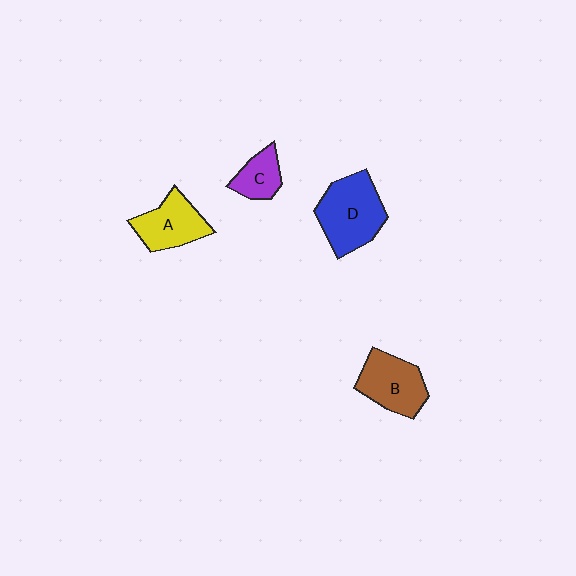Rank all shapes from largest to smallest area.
From largest to smallest: D (blue), B (brown), A (yellow), C (purple).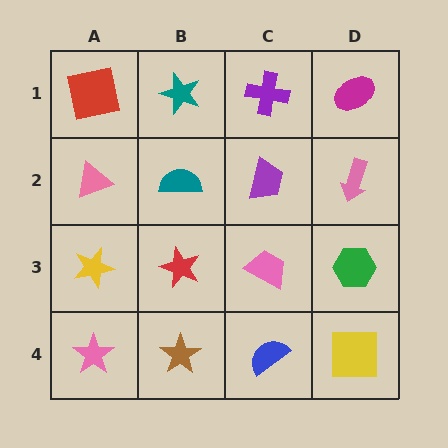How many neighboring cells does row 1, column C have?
3.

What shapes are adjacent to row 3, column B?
A teal semicircle (row 2, column B), a brown star (row 4, column B), a yellow star (row 3, column A), a pink trapezoid (row 3, column C).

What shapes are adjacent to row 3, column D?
A pink arrow (row 2, column D), a yellow square (row 4, column D), a pink trapezoid (row 3, column C).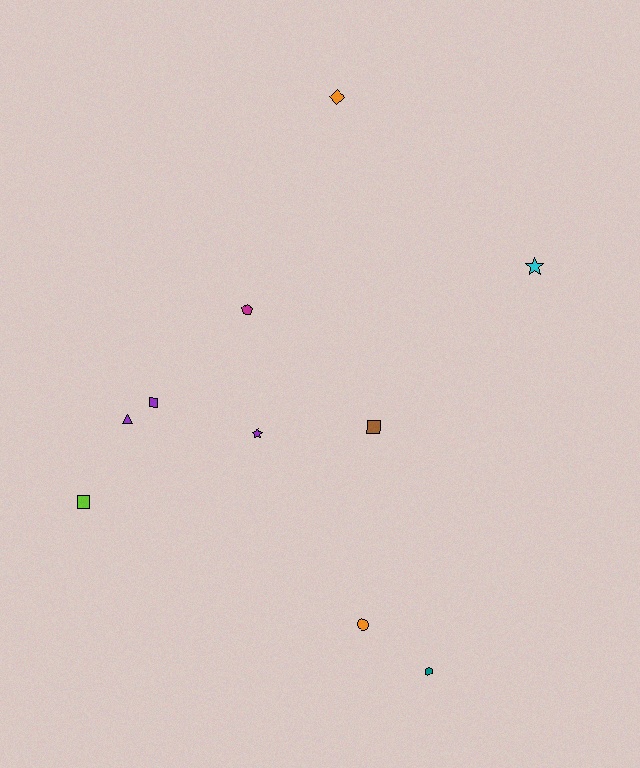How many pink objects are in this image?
There are no pink objects.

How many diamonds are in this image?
There is 1 diamond.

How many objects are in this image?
There are 10 objects.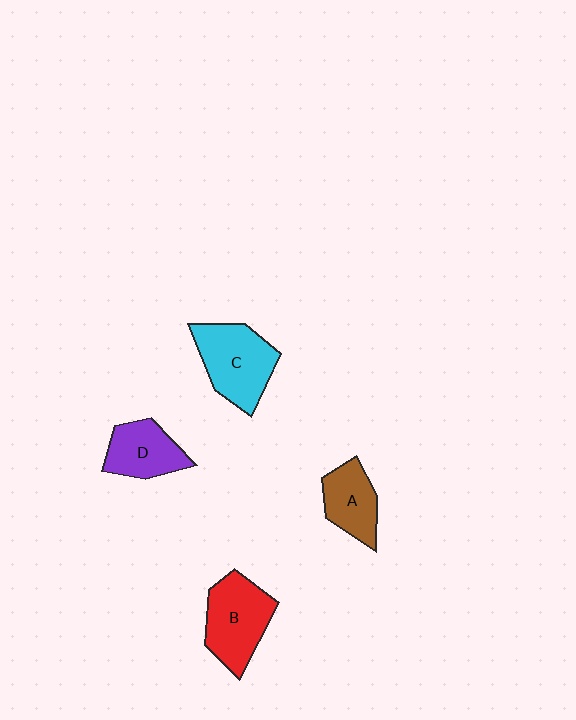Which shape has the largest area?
Shape C (cyan).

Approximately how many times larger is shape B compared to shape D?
Approximately 1.3 times.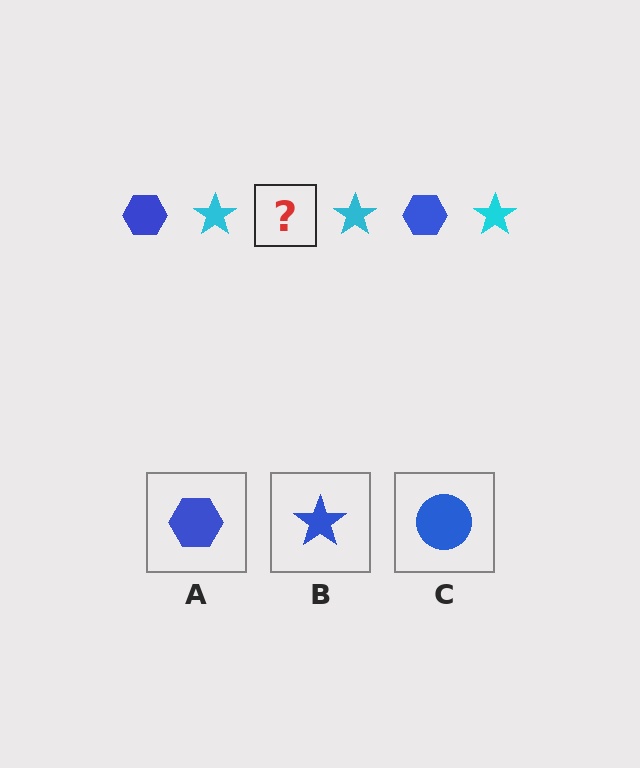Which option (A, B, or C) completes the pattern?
A.